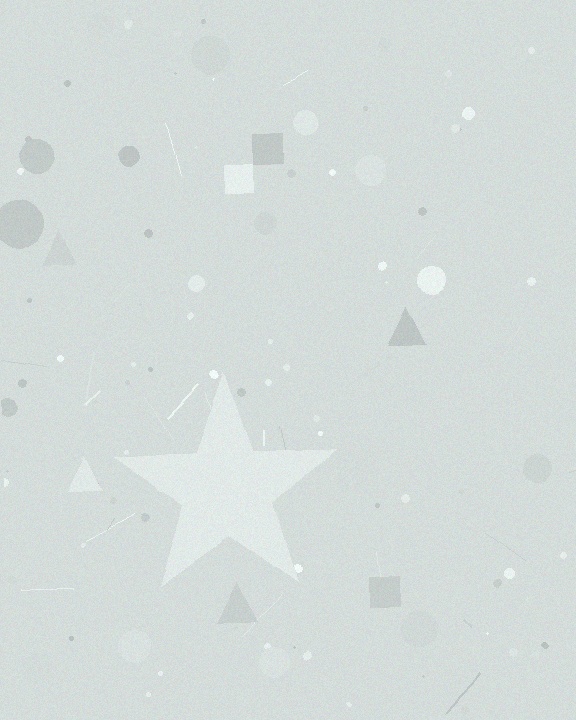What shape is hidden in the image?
A star is hidden in the image.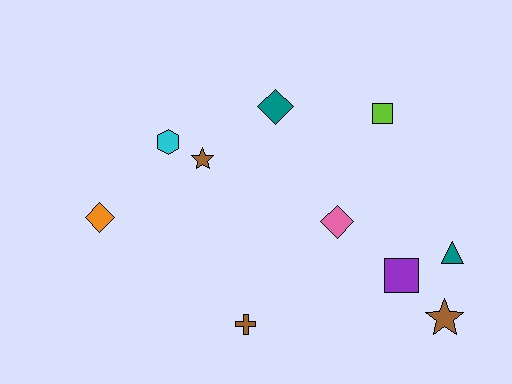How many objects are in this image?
There are 10 objects.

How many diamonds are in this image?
There are 3 diamonds.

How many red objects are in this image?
There are no red objects.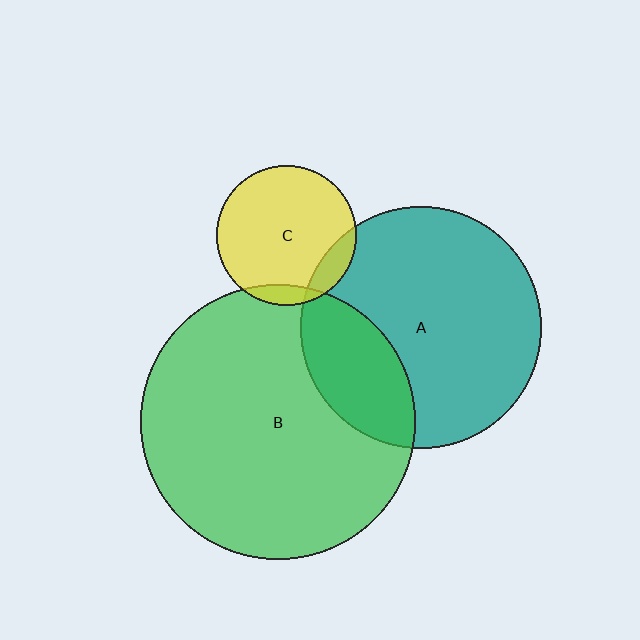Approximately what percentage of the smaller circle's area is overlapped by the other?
Approximately 25%.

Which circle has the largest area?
Circle B (green).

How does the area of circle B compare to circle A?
Approximately 1.3 times.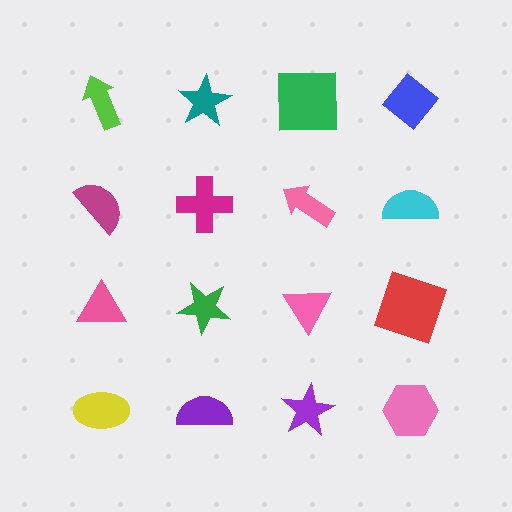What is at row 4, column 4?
A pink hexagon.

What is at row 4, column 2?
A purple semicircle.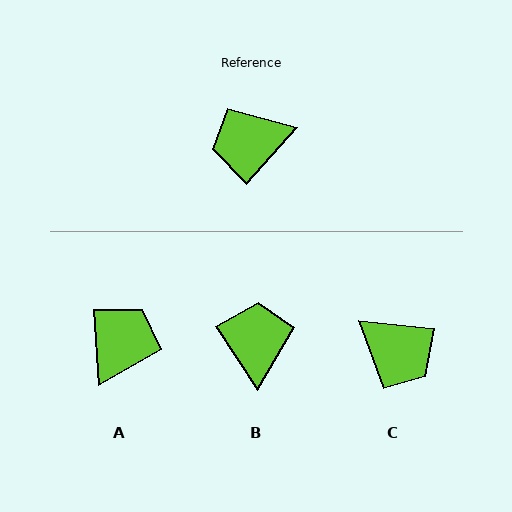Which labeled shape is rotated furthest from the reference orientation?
A, about 135 degrees away.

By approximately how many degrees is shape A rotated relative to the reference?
Approximately 135 degrees clockwise.